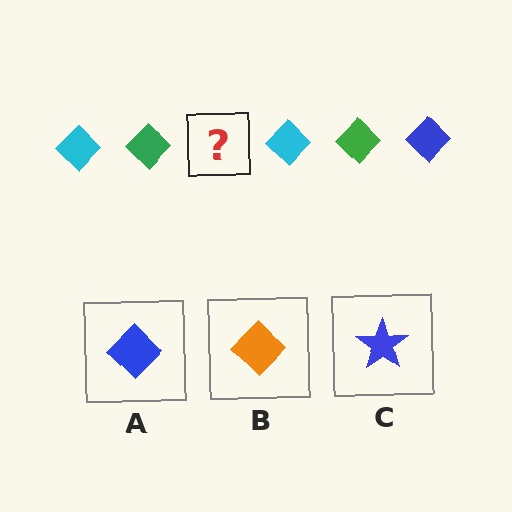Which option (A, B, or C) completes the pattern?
A.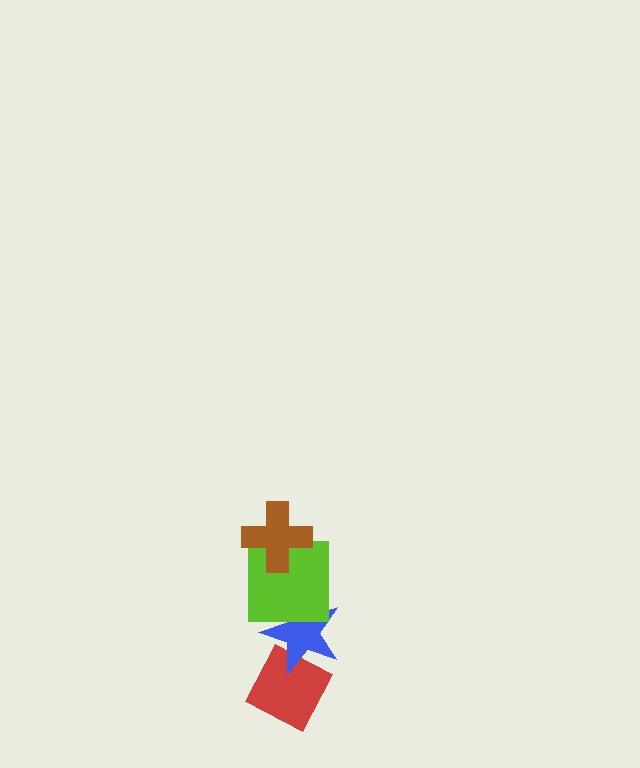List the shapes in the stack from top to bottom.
From top to bottom: the brown cross, the lime square, the blue star, the red diamond.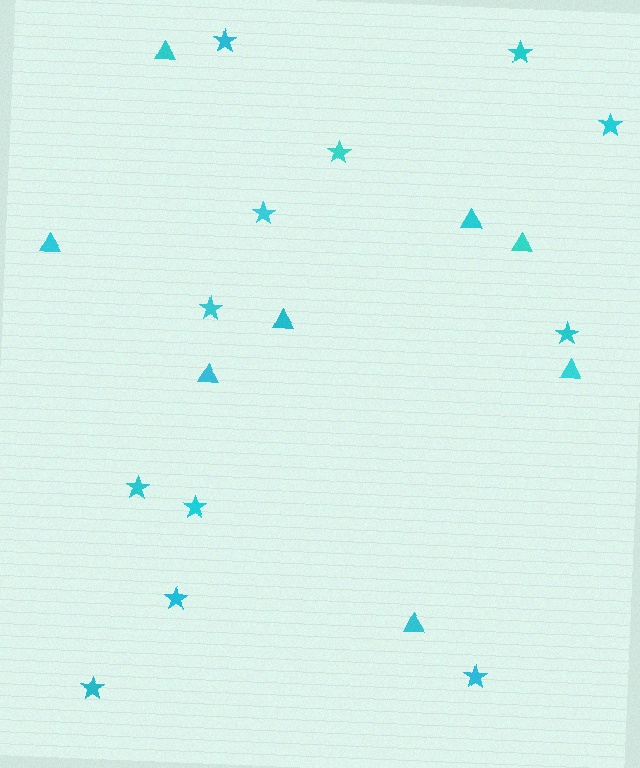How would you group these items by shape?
There are 2 groups: one group of triangles (8) and one group of stars (12).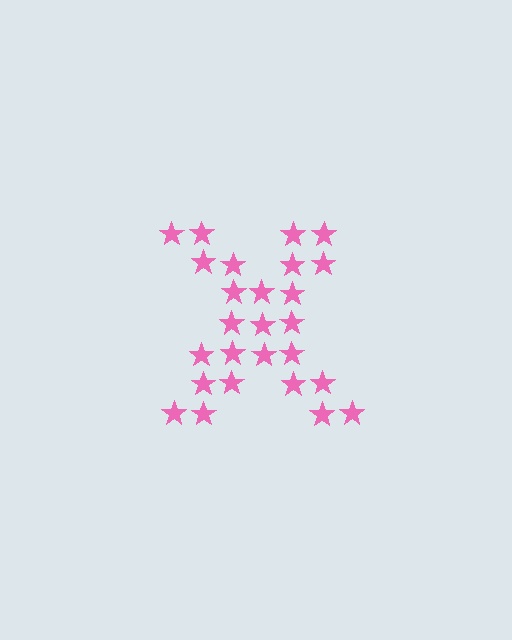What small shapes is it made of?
It is made of small stars.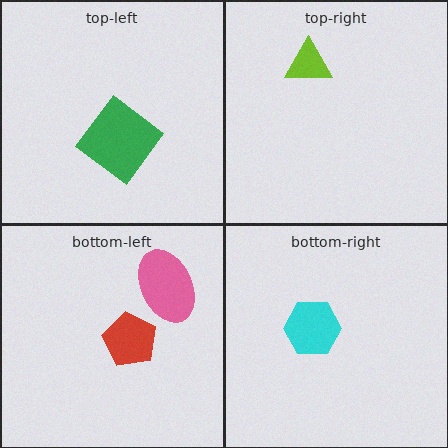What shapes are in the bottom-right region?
The cyan hexagon.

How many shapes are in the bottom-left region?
2.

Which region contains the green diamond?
The top-left region.